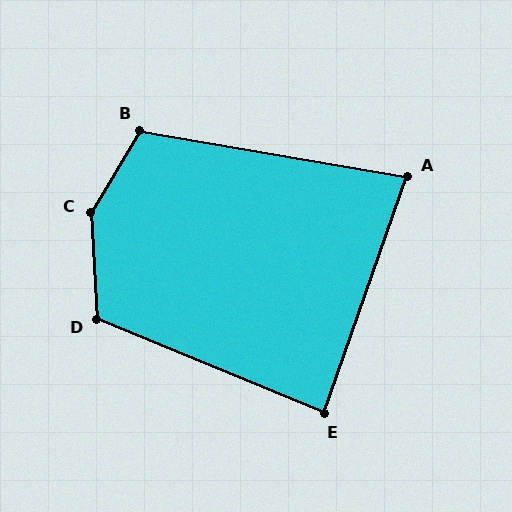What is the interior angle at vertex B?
Approximately 111 degrees (obtuse).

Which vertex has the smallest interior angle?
A, at approximately 80 degrees.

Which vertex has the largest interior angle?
C, at approximately 146 degrees.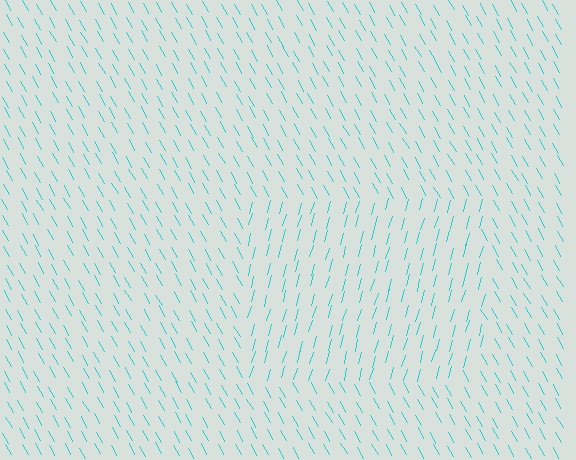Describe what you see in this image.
The image is filled with small cyan line segments. A rectangle region in the image has lines oriented differently from the surrounding lines, creating a visible texture boundary.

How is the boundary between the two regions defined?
The boundary is defined purely by a change in line orientation (approximately 45 degrees difference). All lines are the same color and thickness.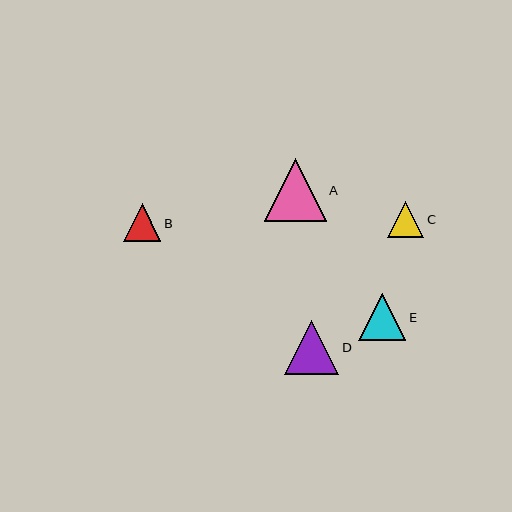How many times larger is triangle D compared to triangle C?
Triangle D is approximately 1.5 times the size of triangle C.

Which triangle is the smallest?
Triangle C is the smallest with a size of approximately 36 pixels.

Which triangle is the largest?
Triangle A is the largest with a size of approximately 62 pixels.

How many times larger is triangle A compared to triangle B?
Triangle A is approximately 1.7 times the size of triangle B.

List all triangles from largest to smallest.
From largest to smallest: A, D, E, B, C.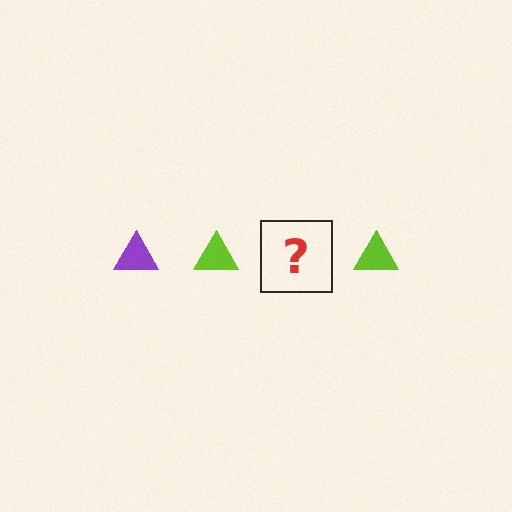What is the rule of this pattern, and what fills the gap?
The rule is that the pattern cycles through purple, lime triangles. The gap should be filled with a purple triangle.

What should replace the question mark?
The question mark should be replaced with a purple triangle.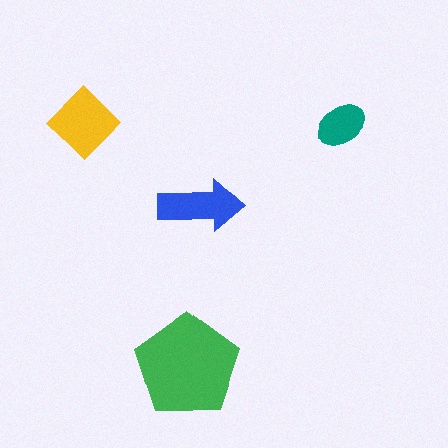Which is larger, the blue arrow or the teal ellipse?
The blue arrow.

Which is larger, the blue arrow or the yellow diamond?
The yellow diamond.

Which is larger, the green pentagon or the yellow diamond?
The green pentagon.